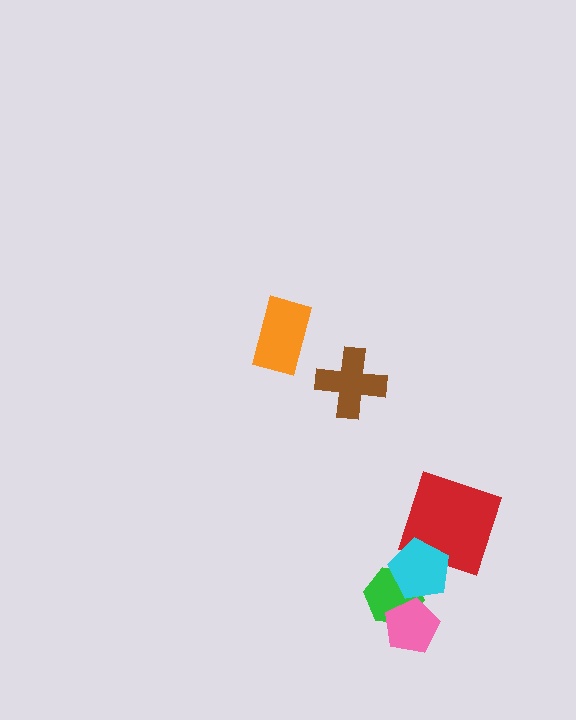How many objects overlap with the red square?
1 object overlaps with the red square.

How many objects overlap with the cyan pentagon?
2 objects overlap with the cyan pentagon.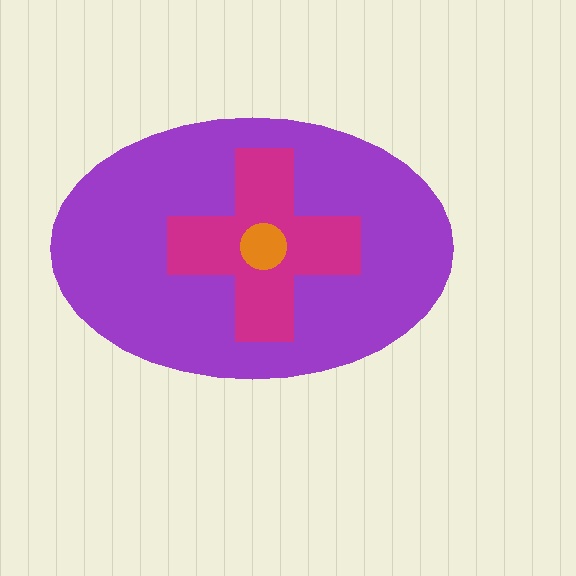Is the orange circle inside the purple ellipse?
Yes.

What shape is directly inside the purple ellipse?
The magenta cross.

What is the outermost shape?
The purple ellipse.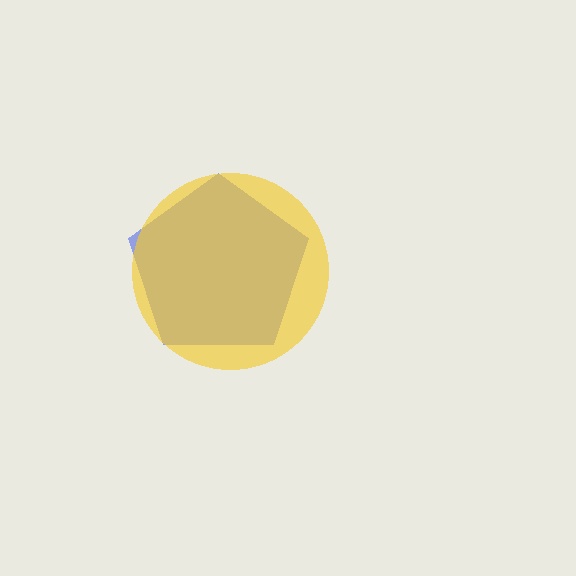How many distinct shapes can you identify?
There are 2 distinct shapes: a blue pentagon, a yellow circle.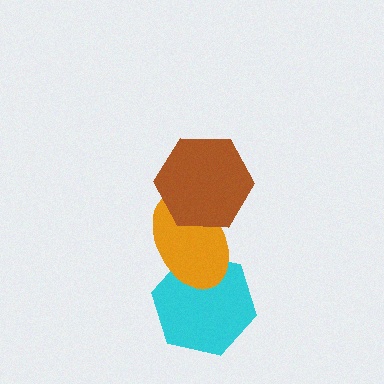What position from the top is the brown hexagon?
The brown hexagon is 1st from the top.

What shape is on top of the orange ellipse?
The brown hexagon is on top of the orange ellipse.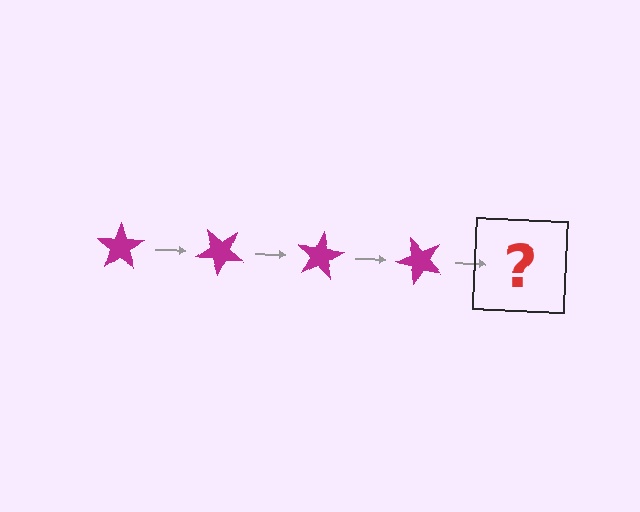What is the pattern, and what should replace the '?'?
The pattern is that the star rotates 40 degrees each step. The '?' should be a magenta star rotated 160 degrees.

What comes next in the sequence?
The next element should be a magenta star rotated 160 degrees.